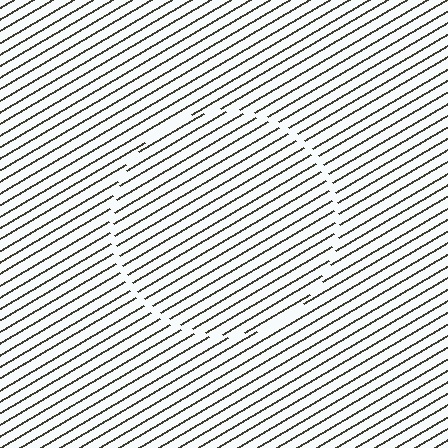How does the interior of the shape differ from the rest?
The interior of the shape contains the same grating, shifted by half a period — the contour is defined by the phase discontinuity where line-ends from the inner and outer gratings abut.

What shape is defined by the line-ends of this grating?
An illusory circle. The interior of the shape contains the same grating, shifted by half a period — the contour is defined by the phase discontinuity where line-ends from the inner and outer gratings abut.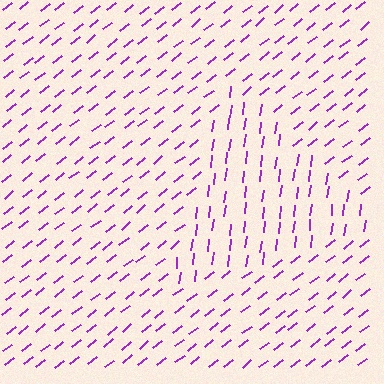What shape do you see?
I see a triangle.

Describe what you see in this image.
The image is filled with small purple line segments. A triangle region in the image has lines oriented differently from the surrounding lines, creating a visible texture boundary.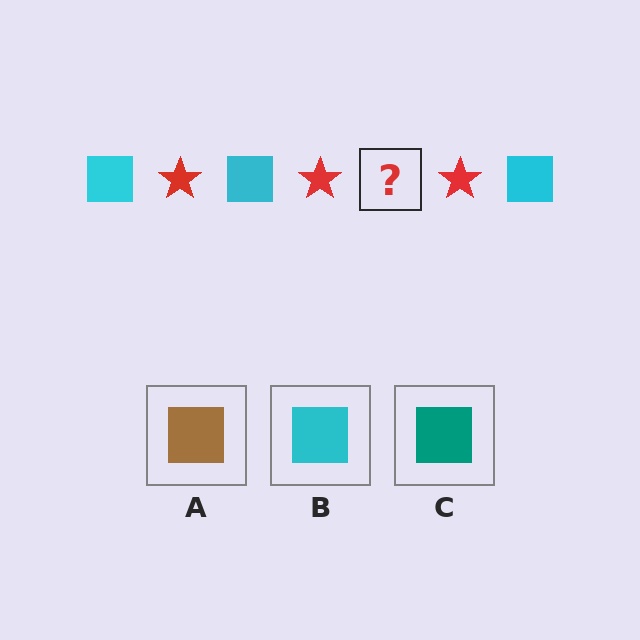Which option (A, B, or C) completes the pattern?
B.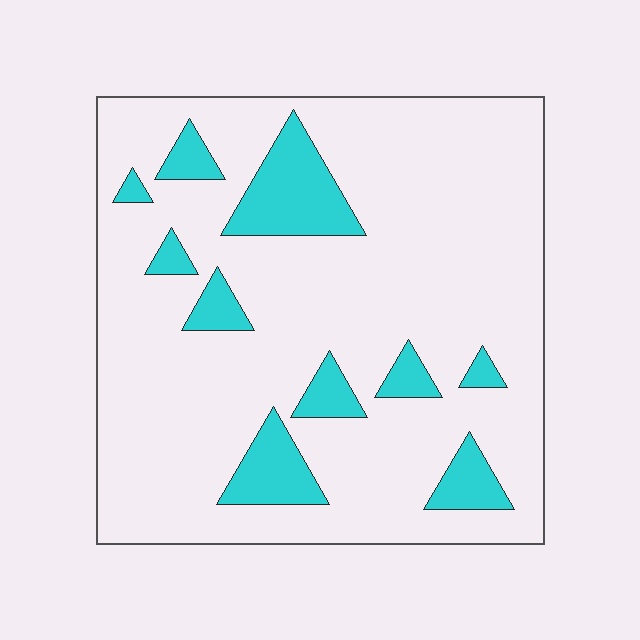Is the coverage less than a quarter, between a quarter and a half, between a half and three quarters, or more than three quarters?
Less than a quarter.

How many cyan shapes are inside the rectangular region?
10.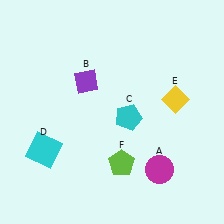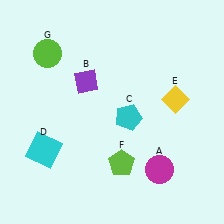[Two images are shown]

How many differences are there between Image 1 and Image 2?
There is 1 difference between the two images.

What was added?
A lime circle (G) was added in Image 2.